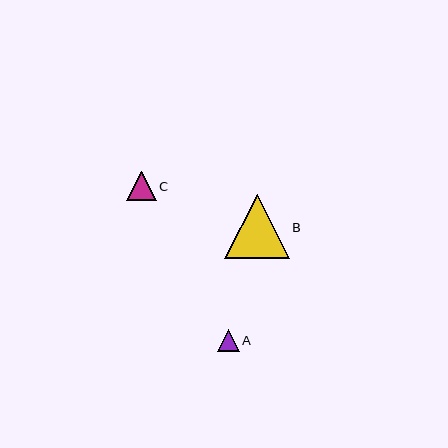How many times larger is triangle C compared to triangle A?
Triangle C is approximately 1.3 times the size of triangle A.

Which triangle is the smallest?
Triangle A is the smallest with a size of approximately 22 pixels.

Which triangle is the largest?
Triangle B is the largest with a size of approximately 65 pixels.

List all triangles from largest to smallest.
From largest to smallest: B, C, A.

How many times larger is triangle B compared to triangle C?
Triangle B is approximately 2.2 times the size of triangle C.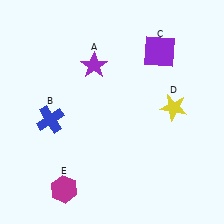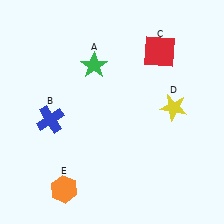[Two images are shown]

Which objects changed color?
A changed from purple to green. C changed from purple to red. E changed from magenta to orange.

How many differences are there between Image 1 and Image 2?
There are 3 differences between the two images.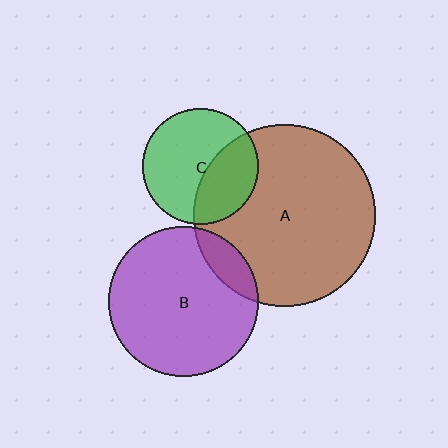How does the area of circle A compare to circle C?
Approximately 2.5 times.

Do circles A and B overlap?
Yes.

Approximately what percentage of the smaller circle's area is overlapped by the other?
Approximately 15%.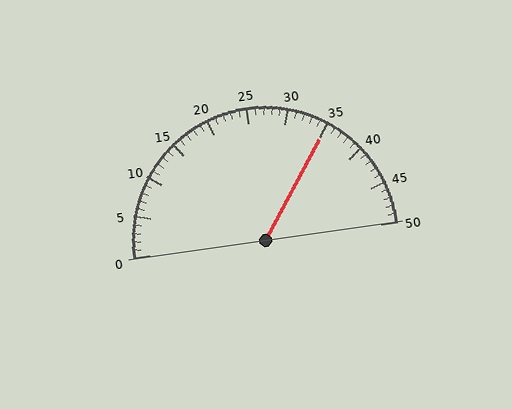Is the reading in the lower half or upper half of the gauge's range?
The reading is in the upper half of the range (0 to 50).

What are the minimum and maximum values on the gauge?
The gauge ranges from 0 to 50.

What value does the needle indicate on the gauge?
The needle indicates approximately 35.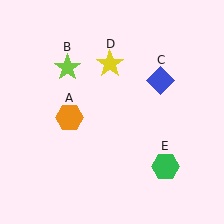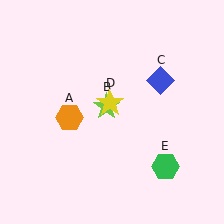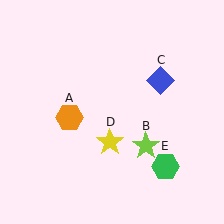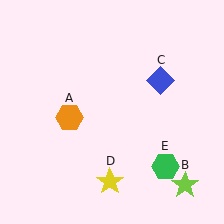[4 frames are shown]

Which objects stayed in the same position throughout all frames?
Orange hexagon (object A) and blue diamond (object C) and green hexagon (object E) remained stationary.